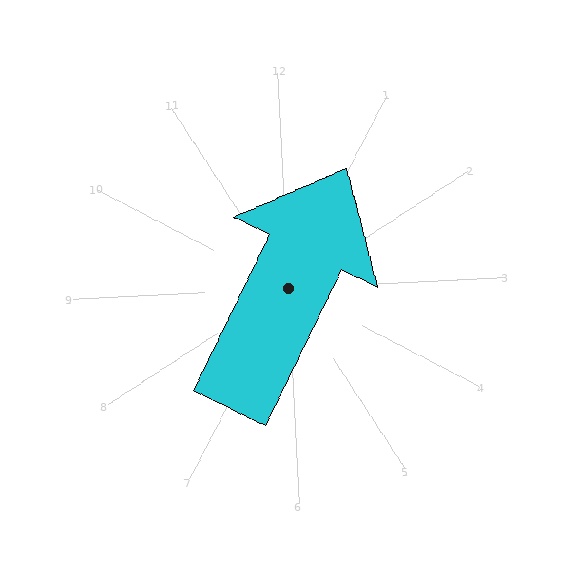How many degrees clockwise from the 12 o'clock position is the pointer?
Approximately 29 degrees.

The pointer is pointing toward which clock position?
Roughly 1 o'clock.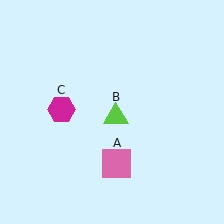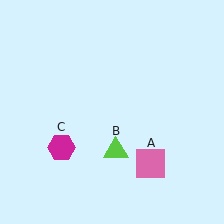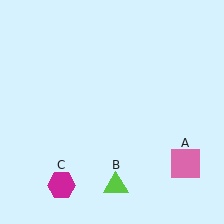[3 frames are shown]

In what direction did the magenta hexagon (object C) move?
The magenta hexagon (object C) moved down.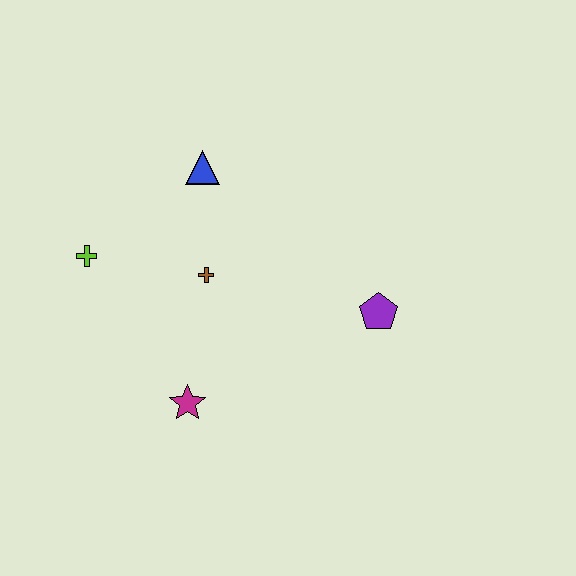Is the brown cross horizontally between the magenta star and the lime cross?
No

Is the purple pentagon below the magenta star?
No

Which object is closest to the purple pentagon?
The brown cross is closest to the purple pentagon.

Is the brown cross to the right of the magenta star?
Yes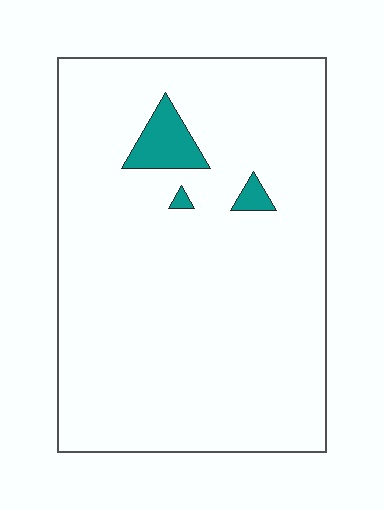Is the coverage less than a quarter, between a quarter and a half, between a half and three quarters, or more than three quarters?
Less than a quarter.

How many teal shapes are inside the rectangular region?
3.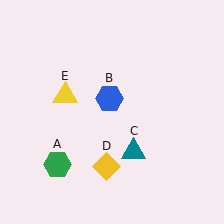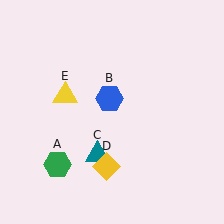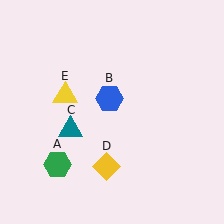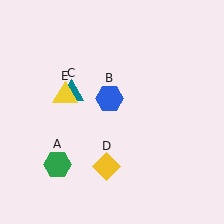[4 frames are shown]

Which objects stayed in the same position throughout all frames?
Green hexagon (object A) and blue hexagon (object B) and yellow diamond (object D) and yellow triangle (object E) remained stationary.